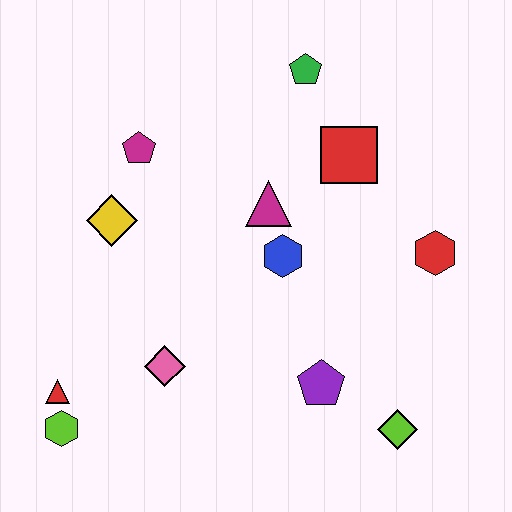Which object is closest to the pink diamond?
The red triangle is closest to the pink diamond.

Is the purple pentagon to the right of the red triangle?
Yes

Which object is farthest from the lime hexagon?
The green pentagon is farthest from the lime hexagon.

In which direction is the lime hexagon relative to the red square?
The lime hexagon is to the left of the red square.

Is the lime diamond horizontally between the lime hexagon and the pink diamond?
No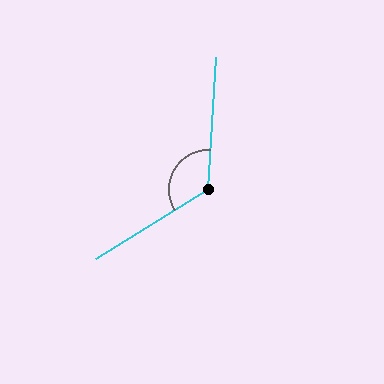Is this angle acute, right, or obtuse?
It is obtuse.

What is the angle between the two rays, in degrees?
Approximately 125 degrees.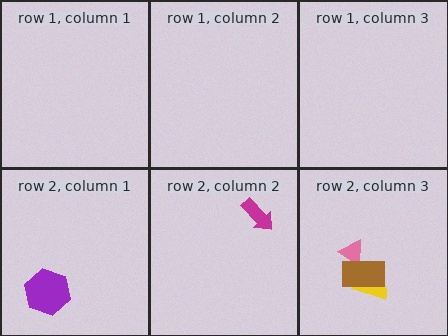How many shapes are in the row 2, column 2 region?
1.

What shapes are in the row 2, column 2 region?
The magenta arrow.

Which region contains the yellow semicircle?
The row 2, column 3 region.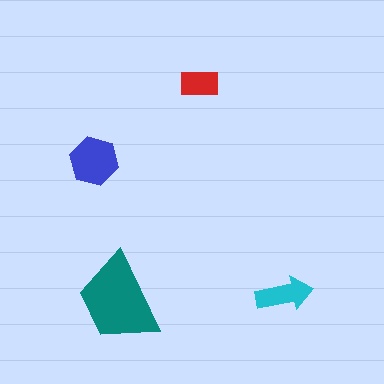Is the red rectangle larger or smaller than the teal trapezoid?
Smaller.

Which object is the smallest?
The red rectangle.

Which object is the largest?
The teal trapezoid.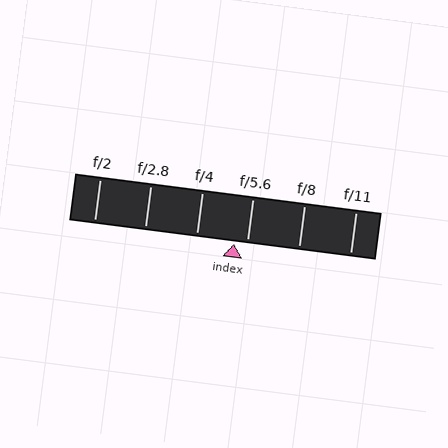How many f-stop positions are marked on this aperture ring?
There are 6 f-stop positions marked.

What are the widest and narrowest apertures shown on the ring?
The widest aperture shown is f/2 and the narrowest is f/11.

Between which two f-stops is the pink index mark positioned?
The index mark is between f/4 and f/5.6.